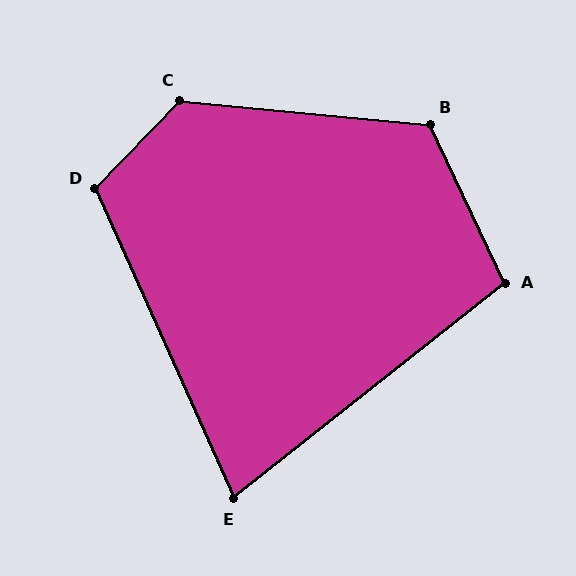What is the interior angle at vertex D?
Approximately 112 degrees (obtuse).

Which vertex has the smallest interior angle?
E, at approximately 76 degrees.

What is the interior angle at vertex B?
Approximately 121 degrees (obtuse).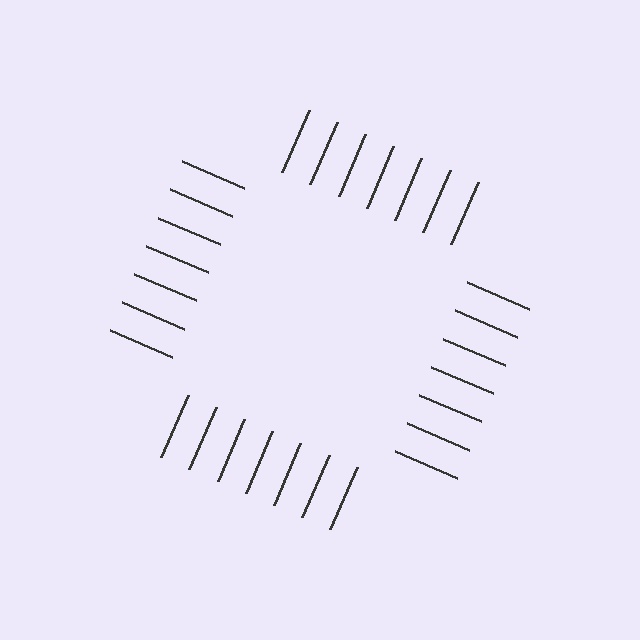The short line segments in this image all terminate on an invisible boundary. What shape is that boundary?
An illusory square — the line segments terminate on its edges but no continuous stroke is drawn.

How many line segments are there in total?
28 — 7 along each of the 4 edges.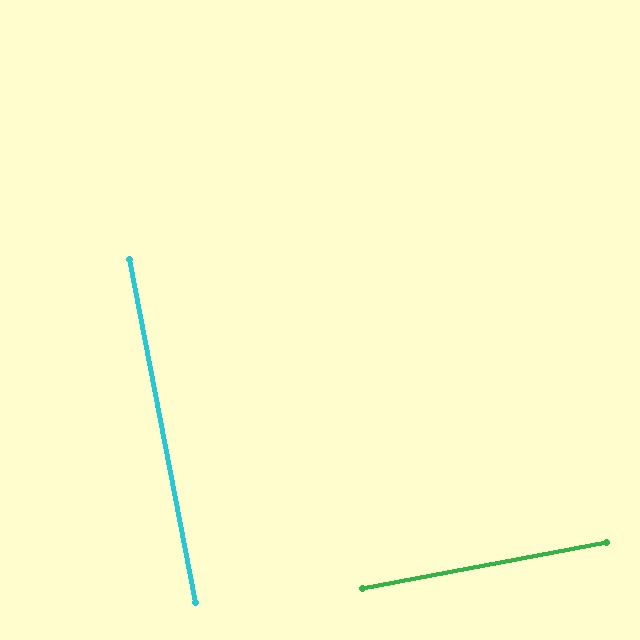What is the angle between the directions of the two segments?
Approximately 90 degrees.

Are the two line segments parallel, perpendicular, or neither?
Perpendicular — they meet at approximately 90°.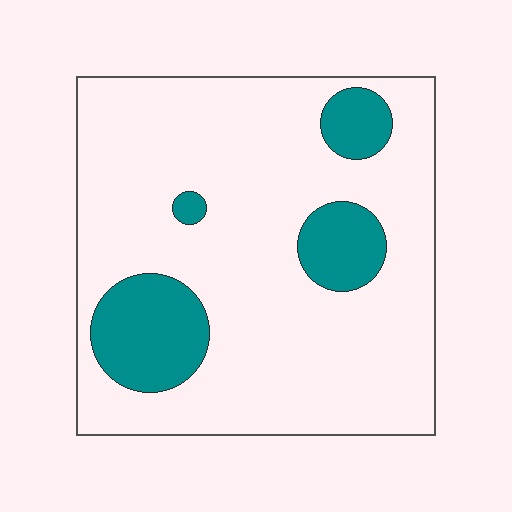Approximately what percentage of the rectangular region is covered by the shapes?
Approximately 20%.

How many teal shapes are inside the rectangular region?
4.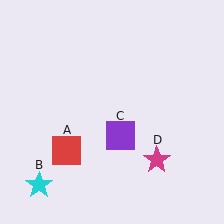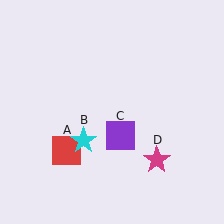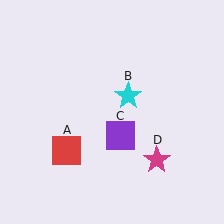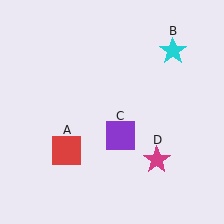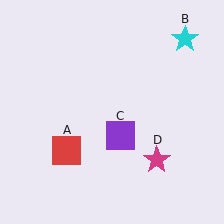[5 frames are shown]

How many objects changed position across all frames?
1 object changed position: cyan star (object B).